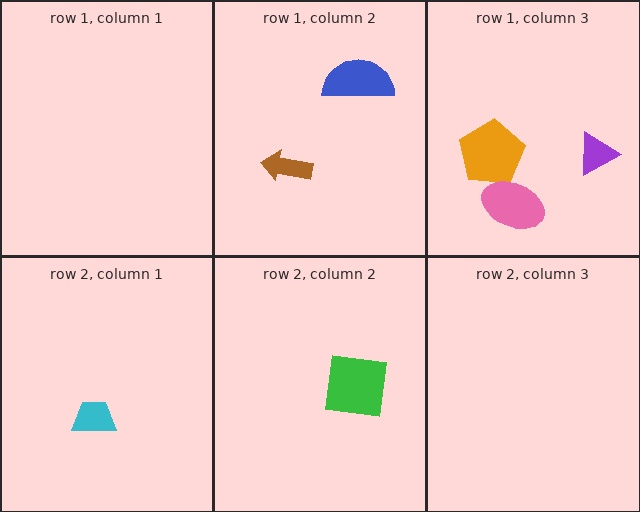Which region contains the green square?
The row 2, column 2 region.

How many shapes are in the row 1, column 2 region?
2.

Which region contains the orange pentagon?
The row 1, column 3 region.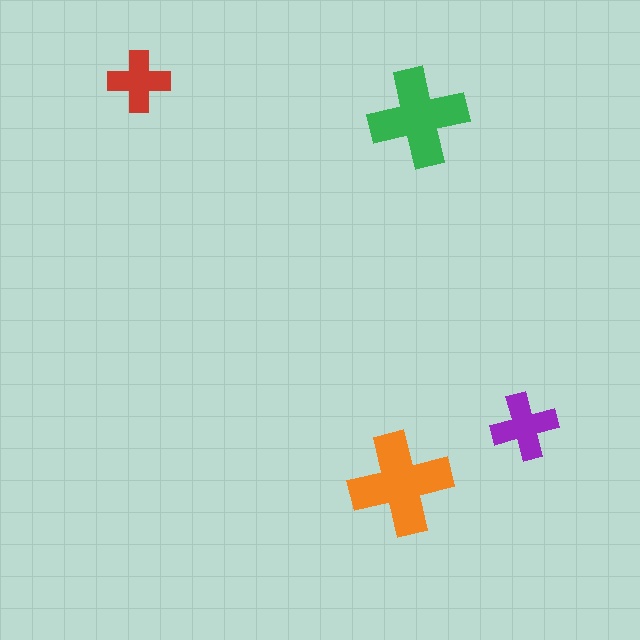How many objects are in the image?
There are 4 objects in the image.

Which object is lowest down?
The orange cross is bottommost.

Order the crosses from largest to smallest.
the orange one, the green one, the purple one, the red one.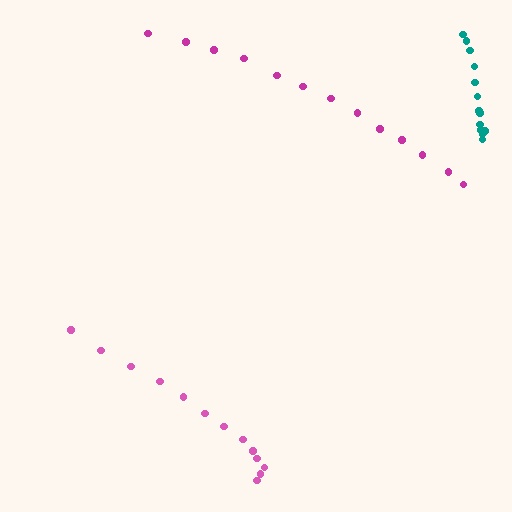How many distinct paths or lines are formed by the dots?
There are 3 distinct paths.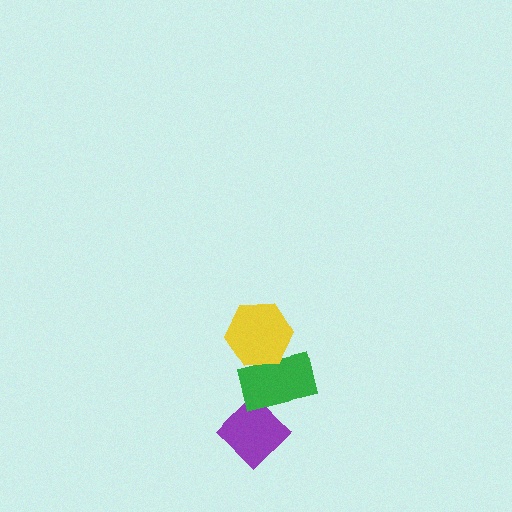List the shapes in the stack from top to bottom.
From top to bottom: the yellow hexagon, the green rectangle, the purple diamond.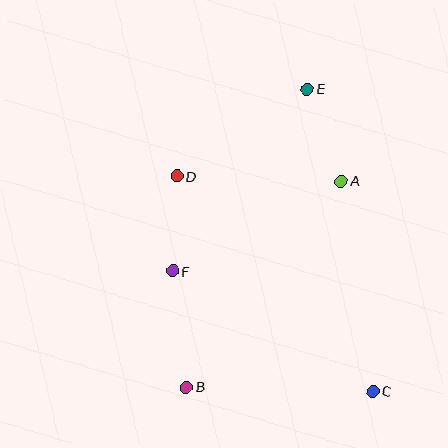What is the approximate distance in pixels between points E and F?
The distance between E and F is approximately 227 pixels.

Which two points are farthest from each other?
Points B and E are farthest from each other.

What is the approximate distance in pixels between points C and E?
The distance between C and E is approximately 309 pixels.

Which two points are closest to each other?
Points D and F are closest to each other.